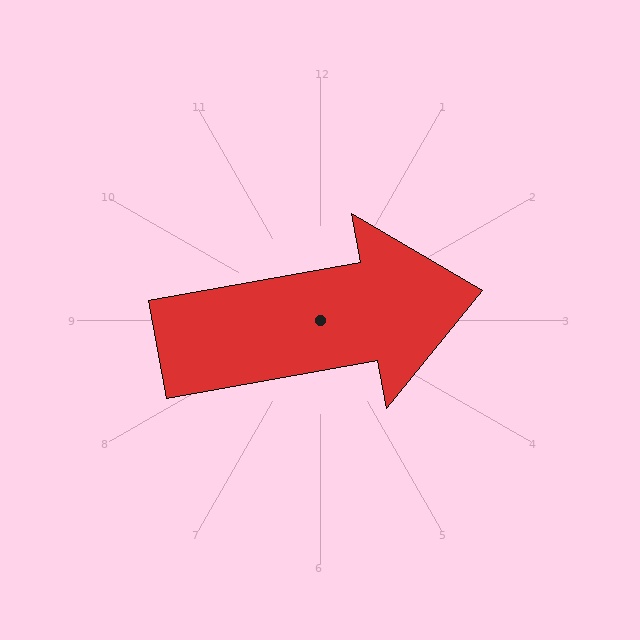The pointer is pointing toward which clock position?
Roughly 3 o'clock.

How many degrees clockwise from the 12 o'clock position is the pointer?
Approximately 80 degrees.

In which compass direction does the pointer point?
East.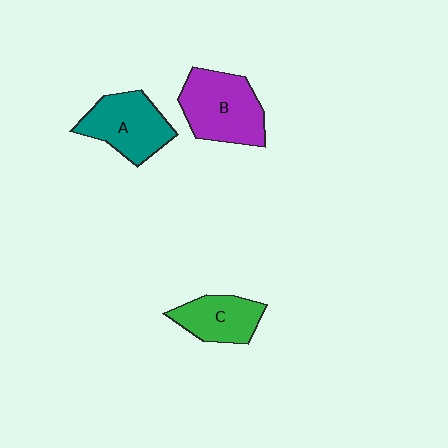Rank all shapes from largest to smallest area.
From largest to smallest: B (purple), A (teal), C (green).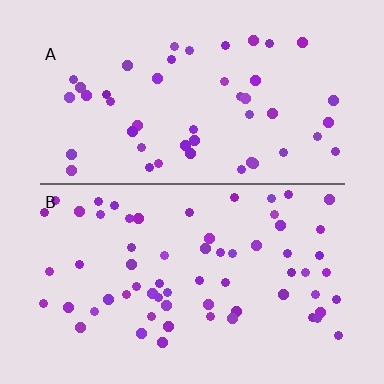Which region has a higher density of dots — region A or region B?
B (the bottom).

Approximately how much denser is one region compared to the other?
Approximately 1.3× — region B over region A.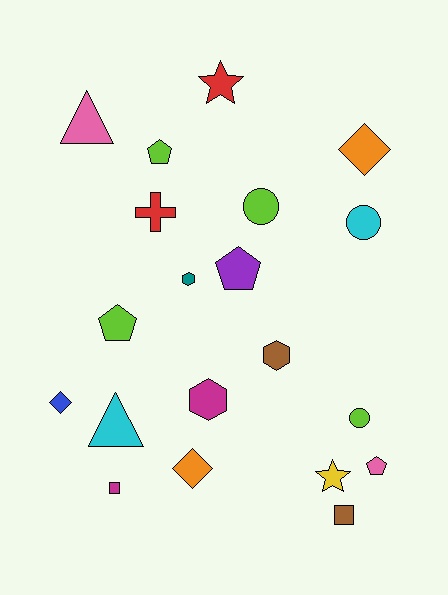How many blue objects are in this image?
There is 1 blue object.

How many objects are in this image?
There are 20 objects.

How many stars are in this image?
There are 2 stars.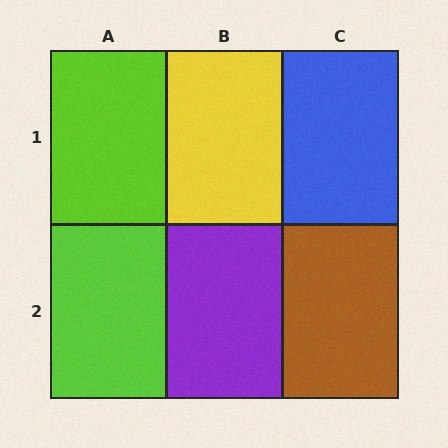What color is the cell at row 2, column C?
Brown.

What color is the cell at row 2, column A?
Lime.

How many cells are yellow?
1 cell is yellow.